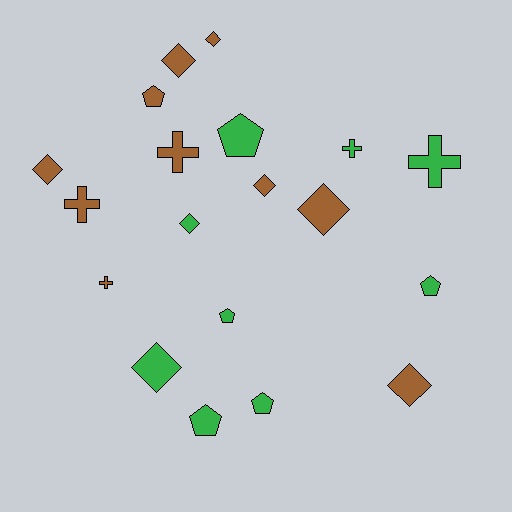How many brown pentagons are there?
There is 1 brown pentagon.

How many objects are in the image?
There are 19 objects.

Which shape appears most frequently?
Diamond, with 8 objects.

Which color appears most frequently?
Brown, with 10 objects.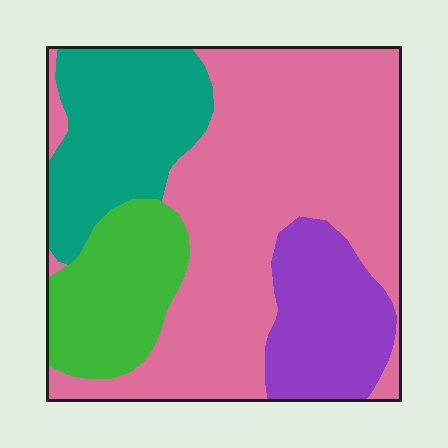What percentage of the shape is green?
Green takes up about one sixth (1/6) of the shape.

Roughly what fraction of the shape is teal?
Teal covers 19% of the shape.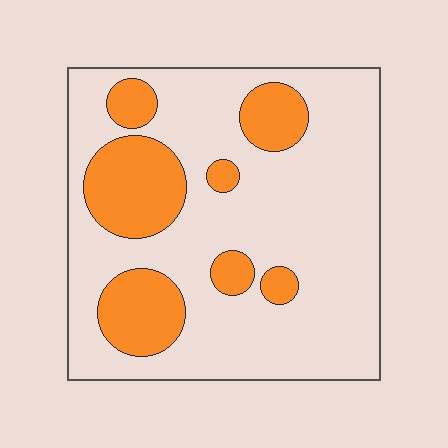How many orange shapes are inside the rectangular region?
7.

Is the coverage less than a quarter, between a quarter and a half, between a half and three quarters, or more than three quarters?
Less than a quarter.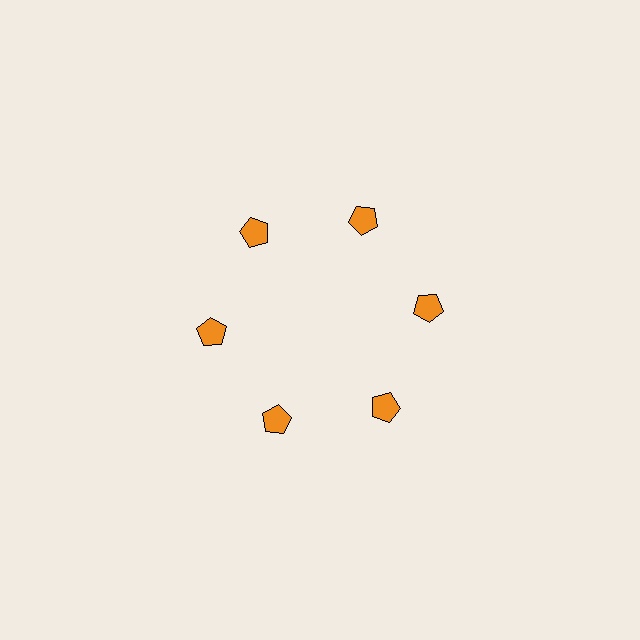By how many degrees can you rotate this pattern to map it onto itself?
The pattern maps onto itself every 60 degrees of rotation.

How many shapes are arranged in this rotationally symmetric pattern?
There are 6 shapes, arranged in 6 groups of 1.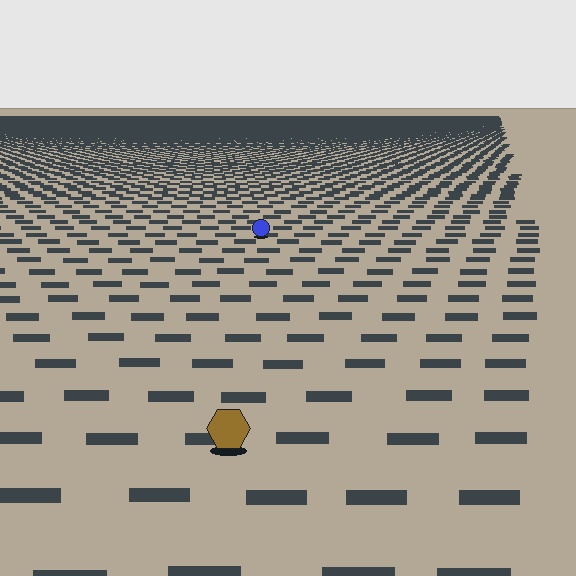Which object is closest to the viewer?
The brown hexagon is closest. The texture marks near it are larger and more spread out.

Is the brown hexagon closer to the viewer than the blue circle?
Yes. The brown hexagon is closer — you can tell from the texture gradient: the ground texture is coarser near it.